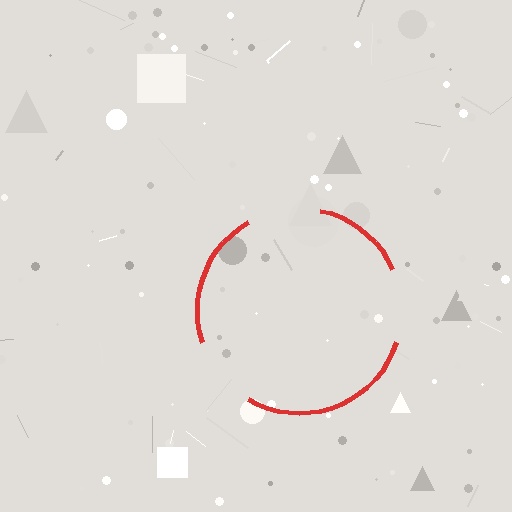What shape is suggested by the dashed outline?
The dashed outline suggests a circle.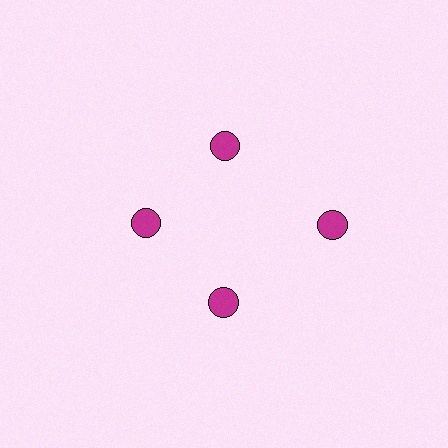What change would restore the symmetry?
The symmetry would be restored by moving it inward, back onto the ring so that all 4 circles sit at equal angles and equal distance from the center.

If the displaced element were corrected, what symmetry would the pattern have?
It would have 4-fold rotational symmetry — the pattern would map onto itself every 90 degrees.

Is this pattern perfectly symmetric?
No. The 4 magenta circles are arranged in a ring, but one element near the 3 o'clock position is pushed outward from the center, breaking the 4-fold rotational symmetry.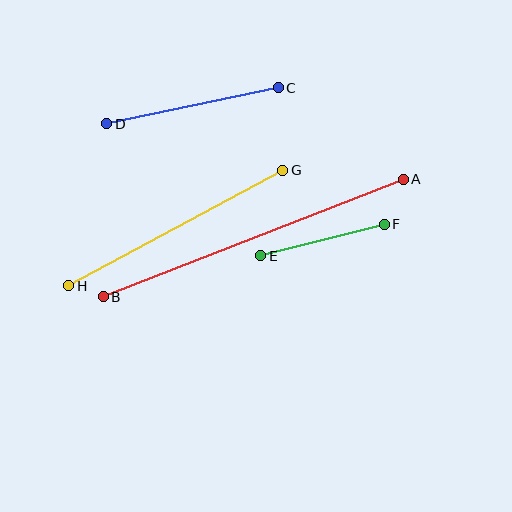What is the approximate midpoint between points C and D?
The midpoint is at approximately (193, 106) pixels.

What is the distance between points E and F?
The distance is approximately 128 pixels.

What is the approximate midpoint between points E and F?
The midpoint is at approximately (323, 240) pixels.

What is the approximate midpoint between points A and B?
The midpoint is at approximately (253, 238) pixels.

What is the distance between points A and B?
The distance is approximately 322 pixels.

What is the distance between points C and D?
The distance is approximately 175 pixels.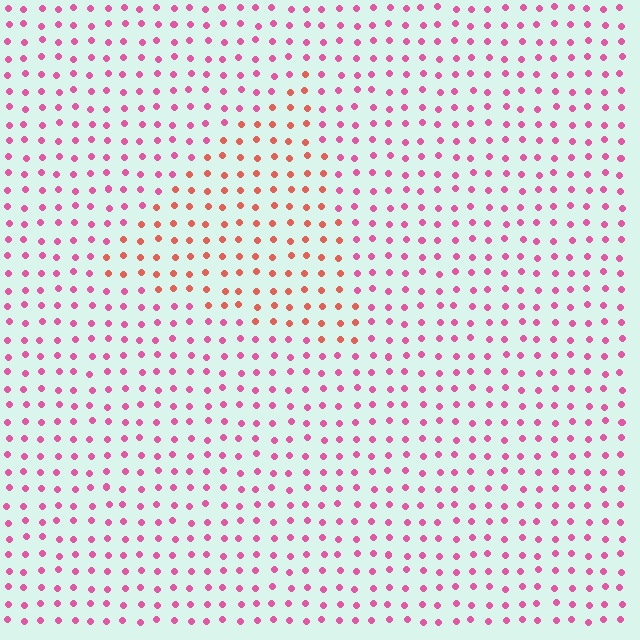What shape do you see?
I see a triangle.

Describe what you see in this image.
The image is filled with small pink elements in a uniform arrangement. A triangle-shaped region is visible where the elements are tinted to a slightly different hue, forming a subtle color boundary.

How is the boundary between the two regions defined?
The boundary is defined purely by a slight shift in hue (about 37 degrees). Spacing, size, and orientation are identical on both sides.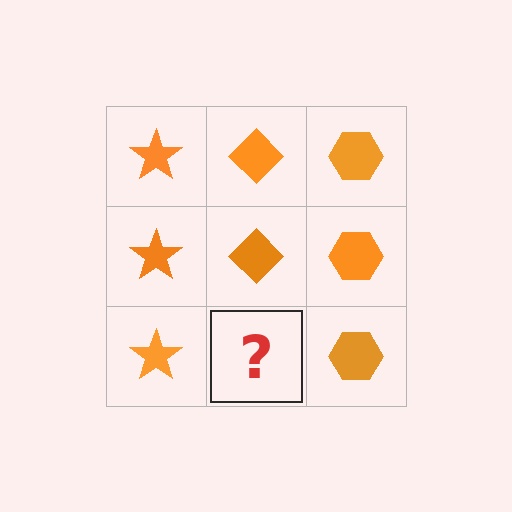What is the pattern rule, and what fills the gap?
The rule is that each column has a consistent shape. The gap should be filled with an orange diamond.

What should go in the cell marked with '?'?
The missing cell should contain an orange diamond.